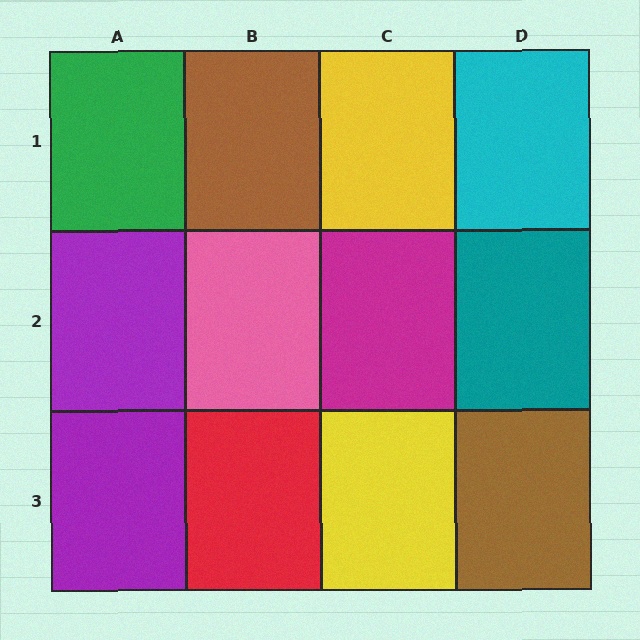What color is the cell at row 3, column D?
Brown.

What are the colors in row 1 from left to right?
Green, brown, yellow, cyan.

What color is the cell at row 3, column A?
Purple.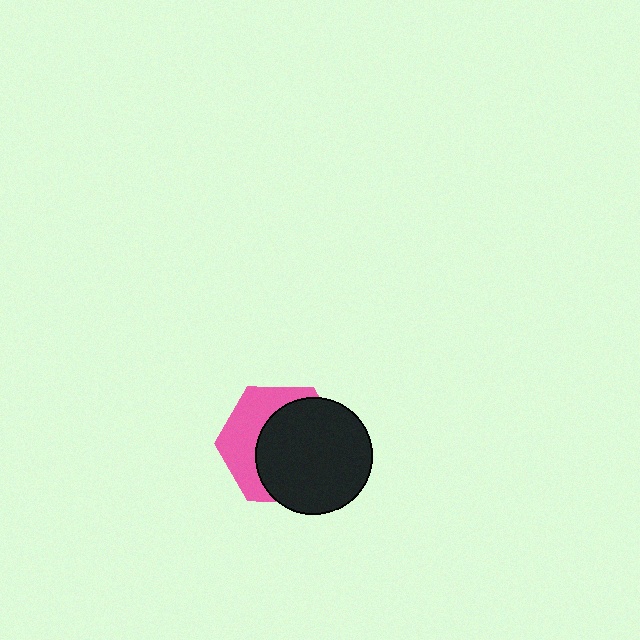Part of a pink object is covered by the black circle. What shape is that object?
It is a hexagon.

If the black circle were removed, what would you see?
You would see the complete pink hexagon.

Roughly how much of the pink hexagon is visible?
A small part of it is visible (roughly 39%).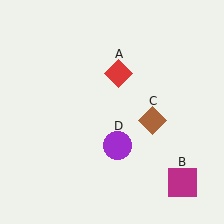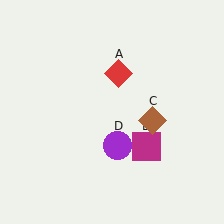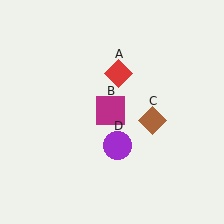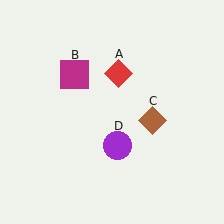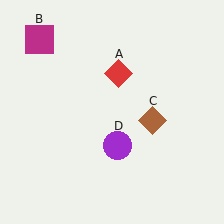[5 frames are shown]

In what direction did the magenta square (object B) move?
The magenta square (object B) moved up and to the left.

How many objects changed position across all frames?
1 object changed position: magenta square (object B).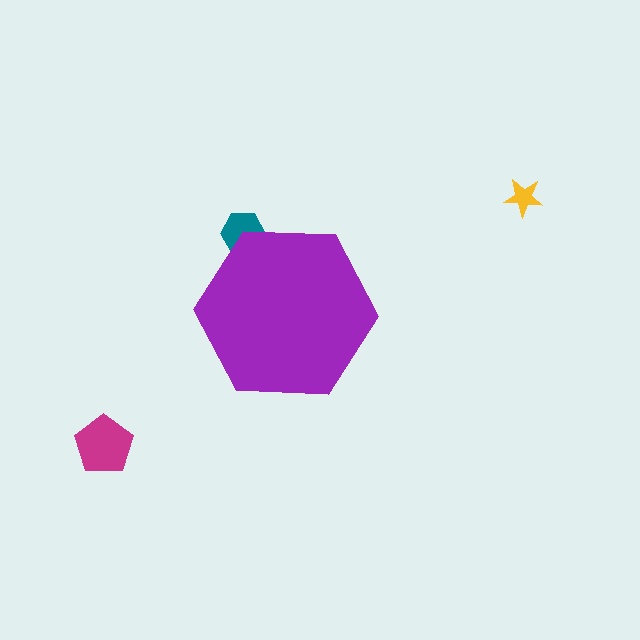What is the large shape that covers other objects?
A purple hexagon.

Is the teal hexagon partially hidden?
Yes, the teal hexagon is partially hidden behind the purple hexagon.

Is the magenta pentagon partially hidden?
No, the magenta pentagon is fully visible.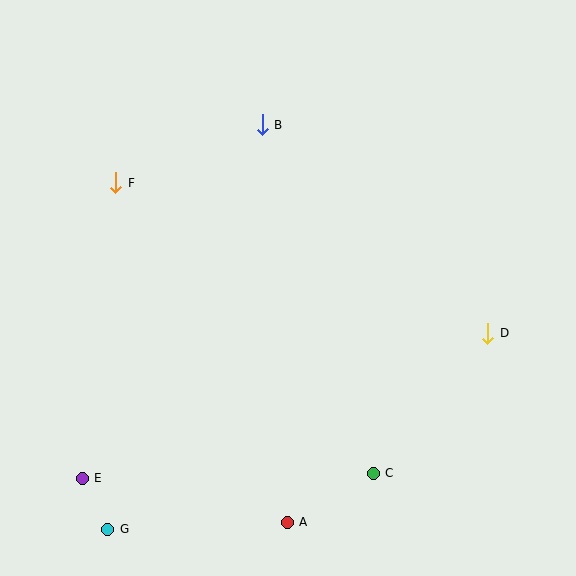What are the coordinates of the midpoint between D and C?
The midpoint between D and C is at (431, 403).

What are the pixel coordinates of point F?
Point F is at (116, 183).